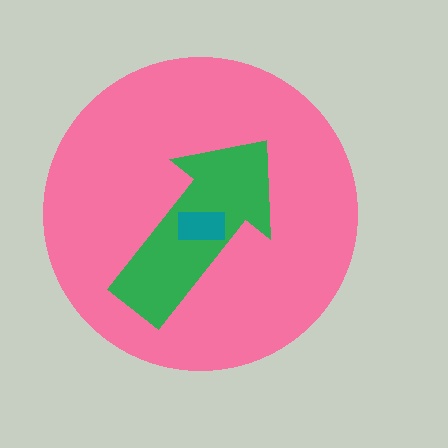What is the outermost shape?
The pink circle.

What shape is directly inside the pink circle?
The green arrow.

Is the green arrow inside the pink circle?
Yes.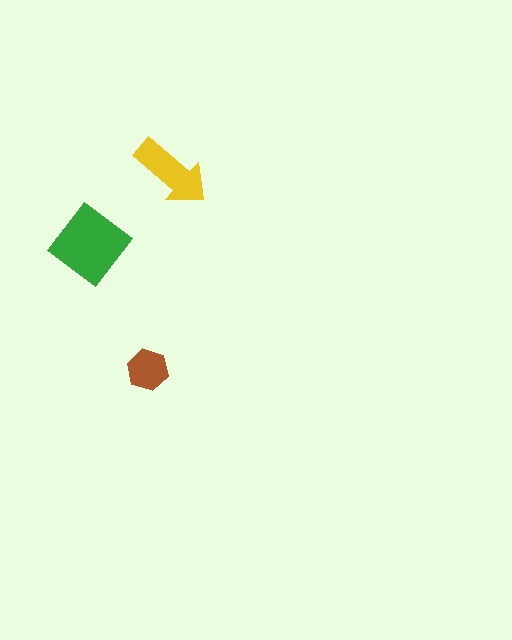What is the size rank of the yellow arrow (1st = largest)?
2nd.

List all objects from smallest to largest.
The brown hexagon, the yellow arrow, the green diamond.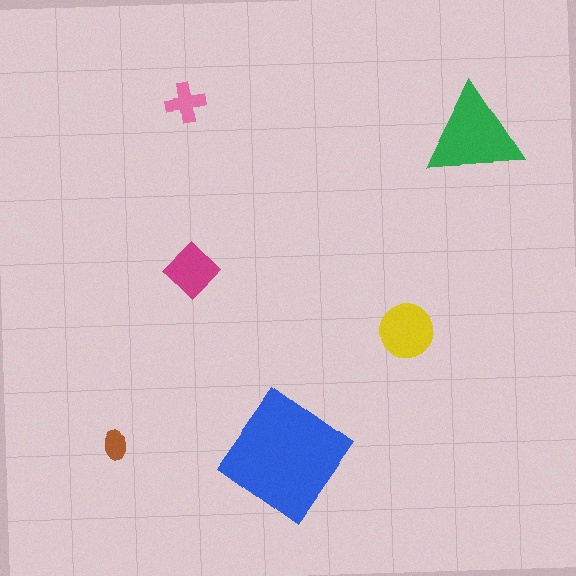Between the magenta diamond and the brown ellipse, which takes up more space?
The magenta diamond.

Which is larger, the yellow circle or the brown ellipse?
The yellow circle.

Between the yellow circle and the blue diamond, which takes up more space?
The blue diamond.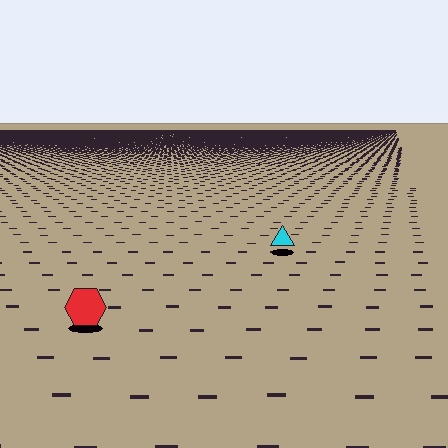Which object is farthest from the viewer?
The cyan triangle is farthest from the viewer. It appears smaller and the ground texture around it is denser.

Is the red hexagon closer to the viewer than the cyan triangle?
Yes. The red hexagon is closer — you can tell from the texture gradient: the ground texture is coarser near it.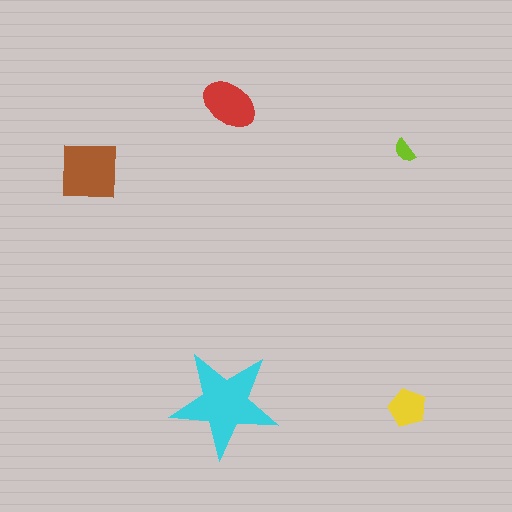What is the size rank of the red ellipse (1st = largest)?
3rd.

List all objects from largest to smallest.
The cyan star, the brown square, the red ellipse, the yellow pentagon, the lime semicircle.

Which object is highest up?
The red ellipse is topmost.